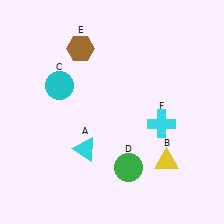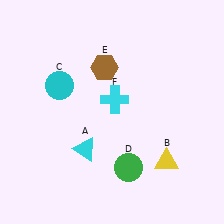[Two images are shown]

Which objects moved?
The objects that moved are: the brown hexagon (E), the cyan cross (F).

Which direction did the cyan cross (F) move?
The cyan cross (F) moved left.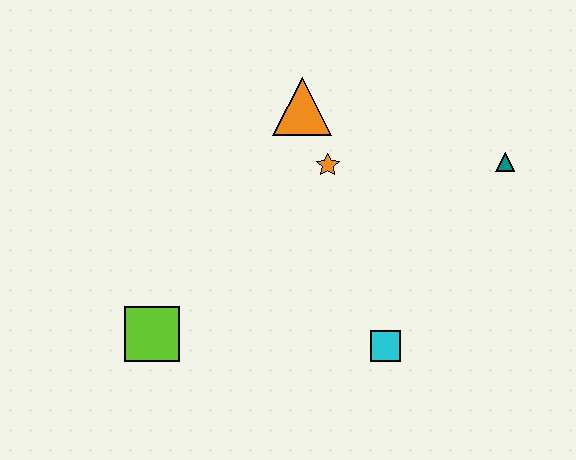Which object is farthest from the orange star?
The lime square is farthest from the orange star.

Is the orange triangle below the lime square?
No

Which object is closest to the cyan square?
The orange star is closest to the cyan square.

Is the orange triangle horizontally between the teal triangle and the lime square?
Yes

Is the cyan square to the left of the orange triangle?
No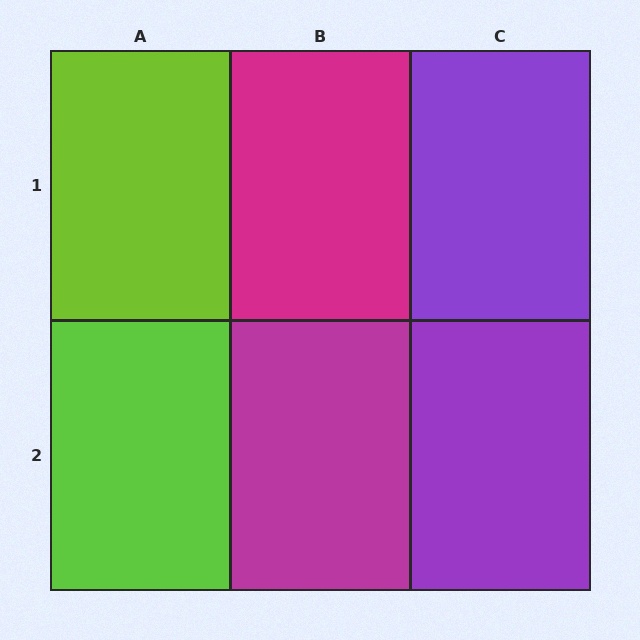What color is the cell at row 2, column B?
Magenta.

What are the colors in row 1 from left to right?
Lime, magenta, purple.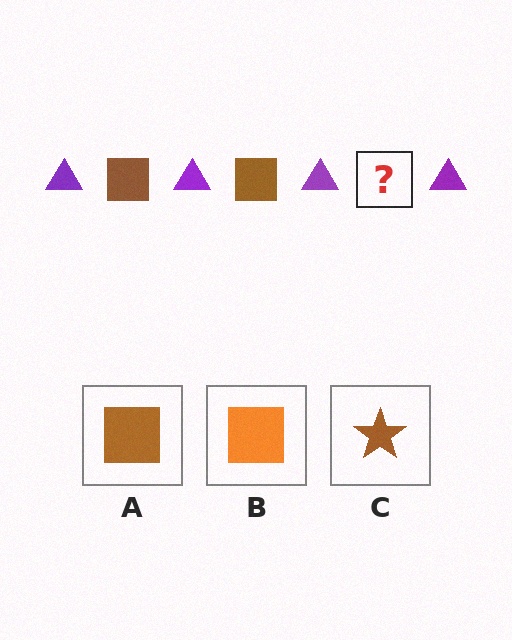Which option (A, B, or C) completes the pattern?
A.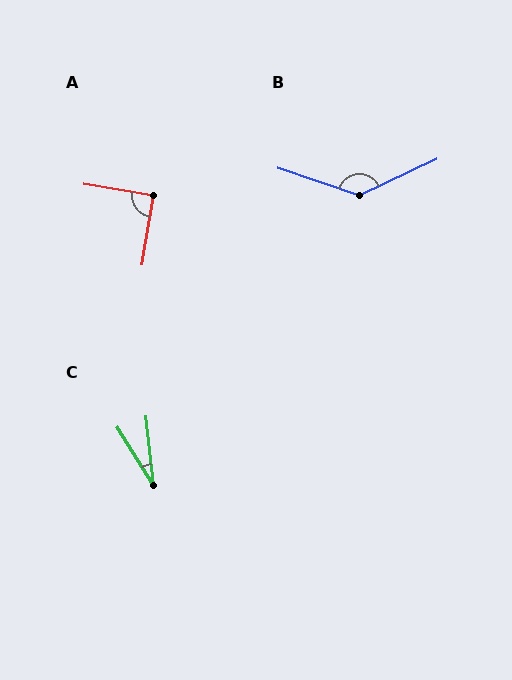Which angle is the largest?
B, at approximately 136 degrees.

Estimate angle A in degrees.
Approximately 90 degrees.